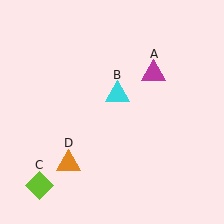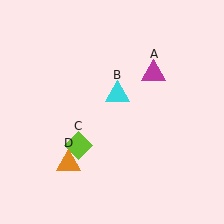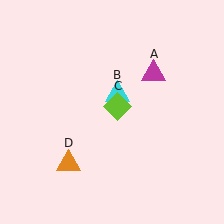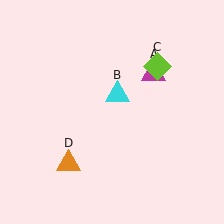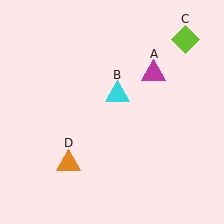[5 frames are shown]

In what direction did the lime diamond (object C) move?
The lime diamond (object C) moved up and to the right.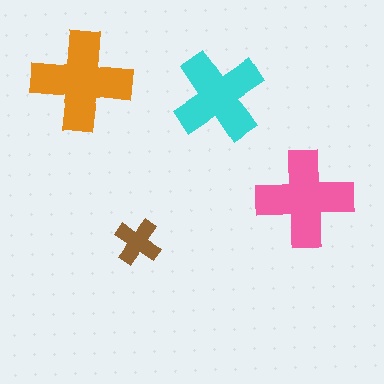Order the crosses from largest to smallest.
the orange one, the pink one, the cyan one, the brown one.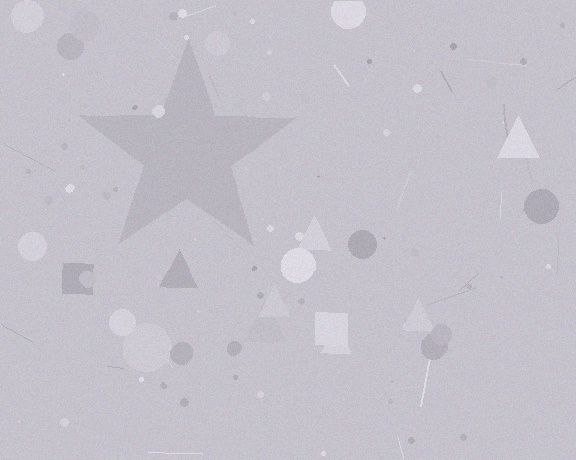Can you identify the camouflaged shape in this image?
The camouflaged shape is a star.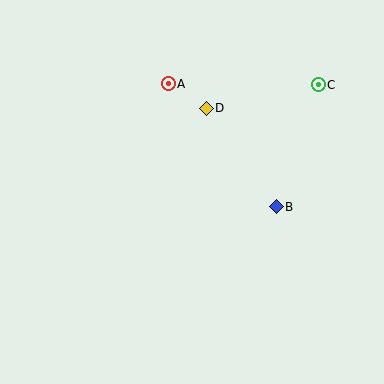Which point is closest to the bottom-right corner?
Point B is closest to the bottom-right corner.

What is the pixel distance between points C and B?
The distance between C and B is 129 pixels.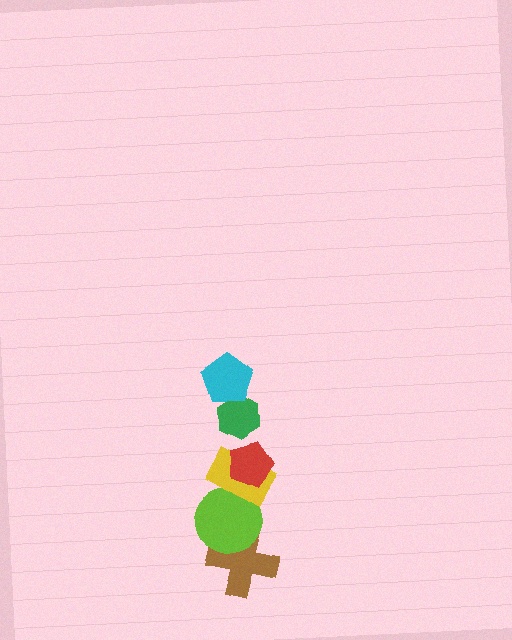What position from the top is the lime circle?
The lime circle is 5th from the top.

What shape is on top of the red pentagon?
The green hexagon is on top of the red pentagon.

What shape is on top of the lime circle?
The yellow rectangle is on top of the lime circle.